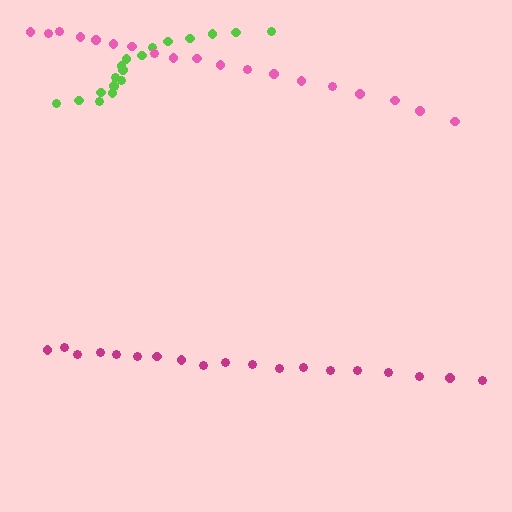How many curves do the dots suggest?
There are 3 distinct paths.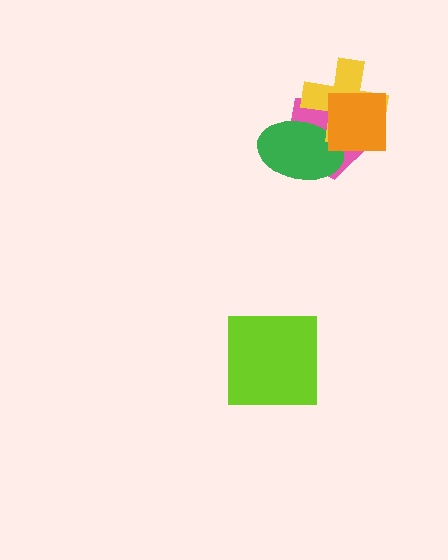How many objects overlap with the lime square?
0 objects overlap with the lime square.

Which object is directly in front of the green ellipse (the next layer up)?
The yellow cross is directly in front of the green ellipse.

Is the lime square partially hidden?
No, no other shape covers it.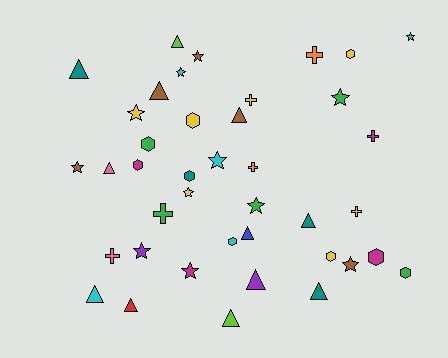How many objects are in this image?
There are 40 objects.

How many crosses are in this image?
There are 7 crosses.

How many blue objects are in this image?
There is 1 blue object.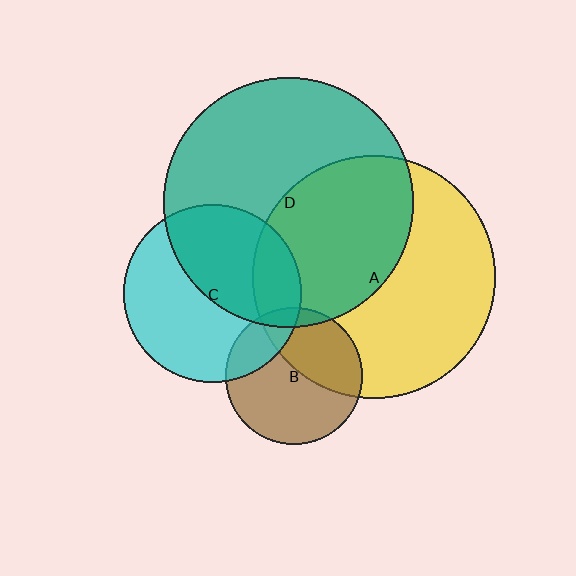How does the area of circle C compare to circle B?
Approximately 1.7 times.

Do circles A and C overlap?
Yes.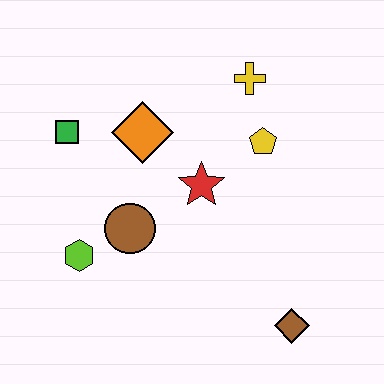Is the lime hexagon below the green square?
Yes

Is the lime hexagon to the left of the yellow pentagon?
Yes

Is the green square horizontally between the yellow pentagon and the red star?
No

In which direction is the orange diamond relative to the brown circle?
The orange diamond is above the brown circle.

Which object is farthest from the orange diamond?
The brown diamond is farthest from the orange diamond.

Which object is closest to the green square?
The orange diamond is closest to the green square.